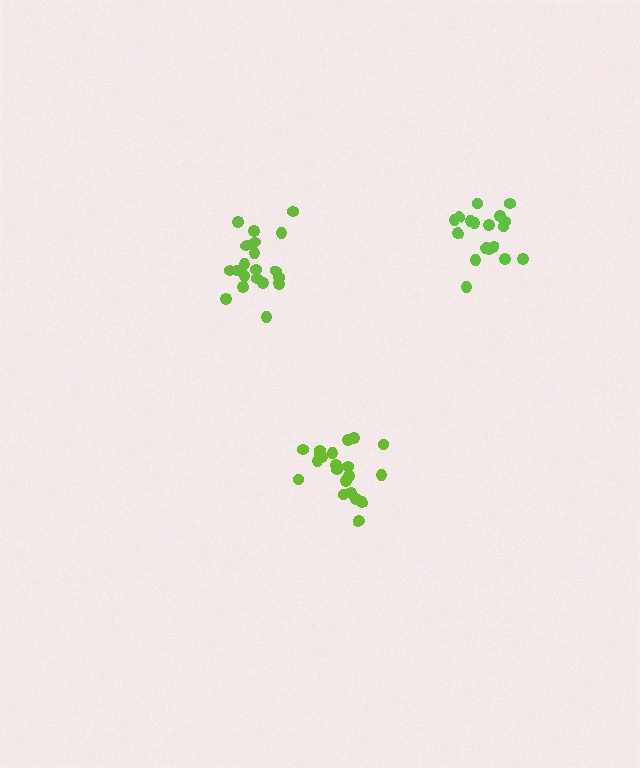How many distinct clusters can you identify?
There are 3 distinct clusters.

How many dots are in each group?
Group 1: 20 dots, Group 2: 21 dots, Group 3: 18 dots (59 total).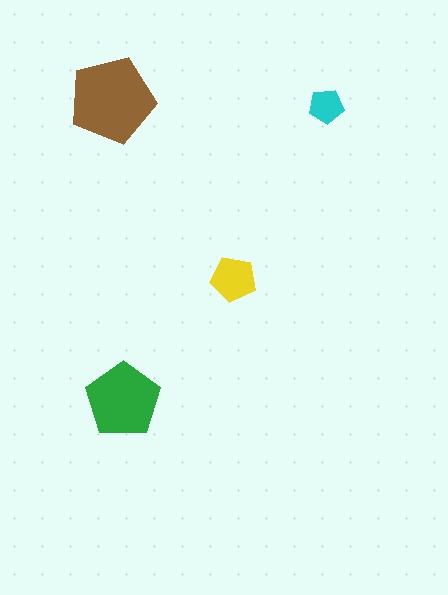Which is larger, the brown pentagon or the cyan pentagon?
The brown one.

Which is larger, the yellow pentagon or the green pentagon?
The green one.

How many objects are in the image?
There are 4 objects in the image.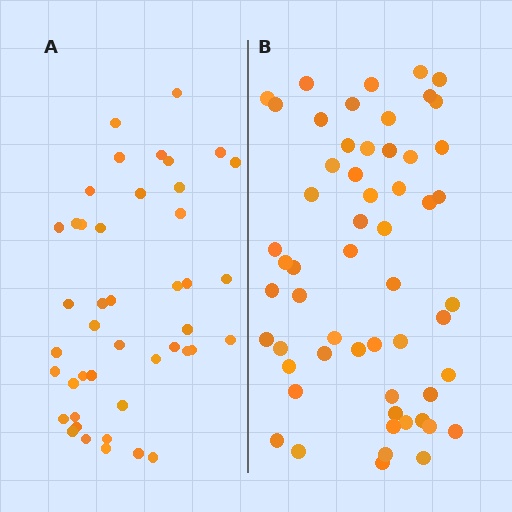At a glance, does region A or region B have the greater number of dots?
Region B (the right region) has more dots.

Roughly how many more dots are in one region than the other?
Region B has approximately 15 more dots than region A.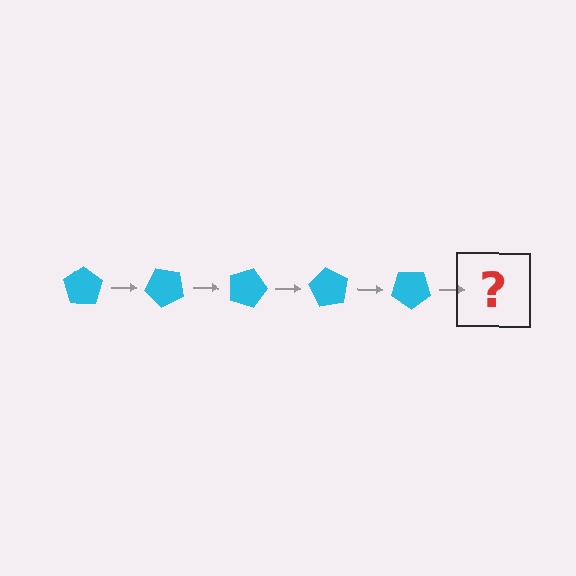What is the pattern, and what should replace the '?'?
The pattern is that the pentagon rotates 45 degrees each step. The '?' should be a cyan pentagon rotated 225 degrees.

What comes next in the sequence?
The next element should be a cyan pentagon rotated 225 degrees.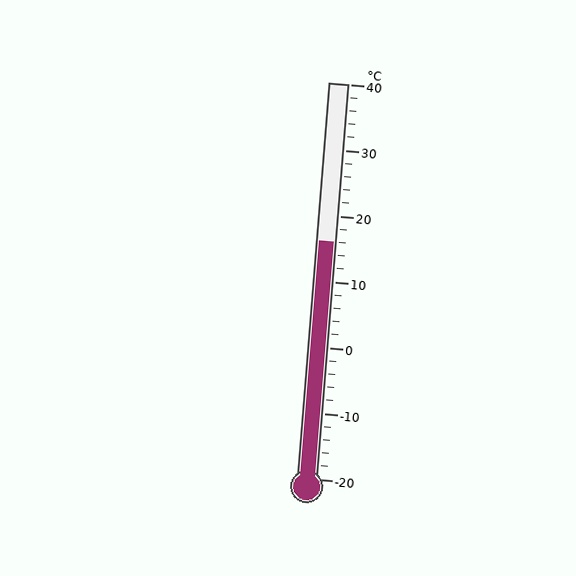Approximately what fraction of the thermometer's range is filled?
The thermometer is filled to approximately 60% of its range.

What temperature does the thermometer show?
The thermometer shows approximately 16°C.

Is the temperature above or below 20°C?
The temperature is below 20°C.